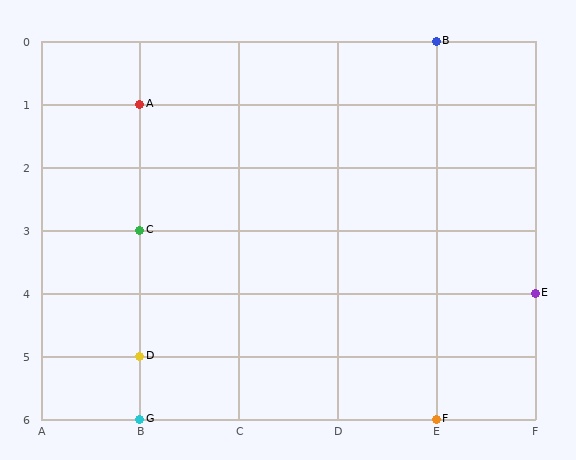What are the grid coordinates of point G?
Point G is at grid coordinates (B, 6).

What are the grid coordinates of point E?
Point E is at grid coordinates (F, 4).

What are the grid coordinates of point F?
Point F is at grid coordinates (E, 6).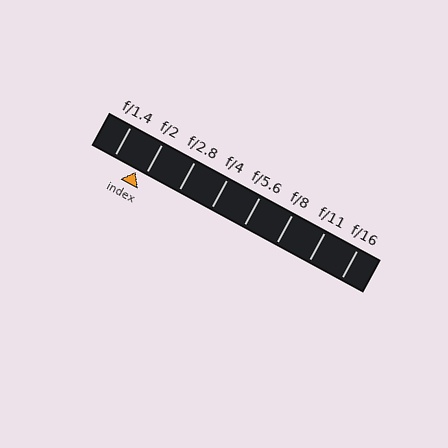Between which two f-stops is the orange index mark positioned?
The index mark is between f/1.4 and f/2.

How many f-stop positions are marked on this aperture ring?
There are 8 f-stop positions marked.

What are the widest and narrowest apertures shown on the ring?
The widest aperture shown is f/1.4 and the narrowest is f/16.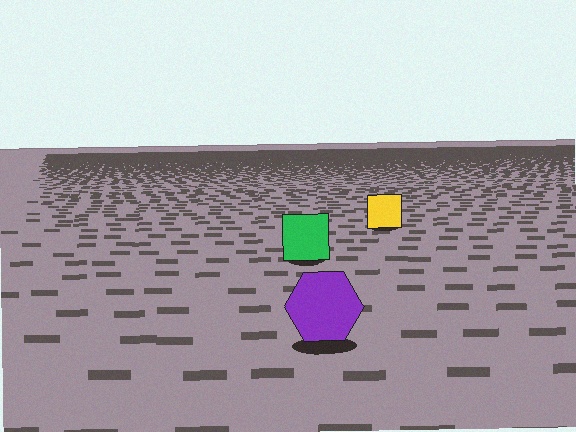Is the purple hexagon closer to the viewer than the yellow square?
Yes. The purple hexagon is closer — you can tell from the texture gradient: the ground texture is coarser near it.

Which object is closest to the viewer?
The purple hexagon is closest. The texture marks near it are larger and more spread out.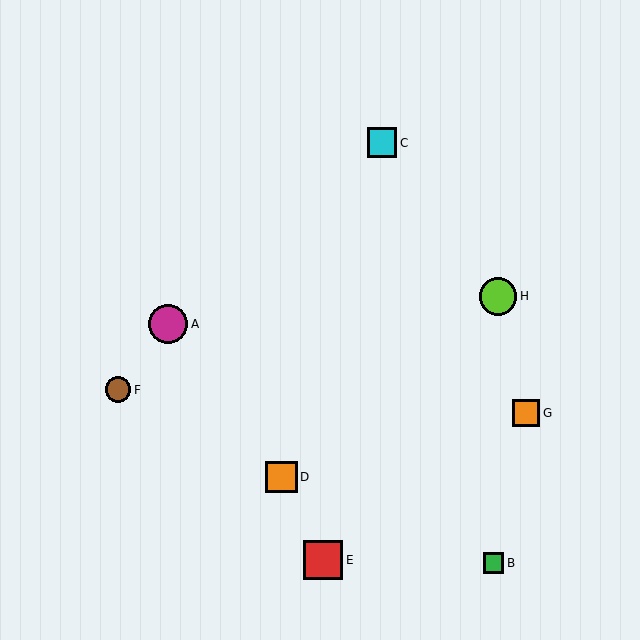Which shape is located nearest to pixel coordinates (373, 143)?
The cyan square (labeled C) at (382, 143) is nearest to that location.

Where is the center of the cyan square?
The center of the cyan square is at (382, 143).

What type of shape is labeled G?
Shape G is an orange square.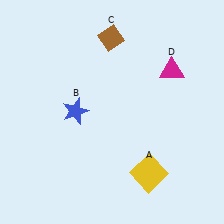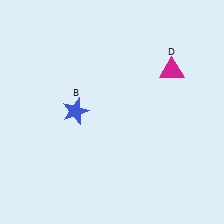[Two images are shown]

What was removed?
The brown diamond (C), the yellow square (A) were removed in Image 2.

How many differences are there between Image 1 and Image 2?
There are 2 differences between the two images.